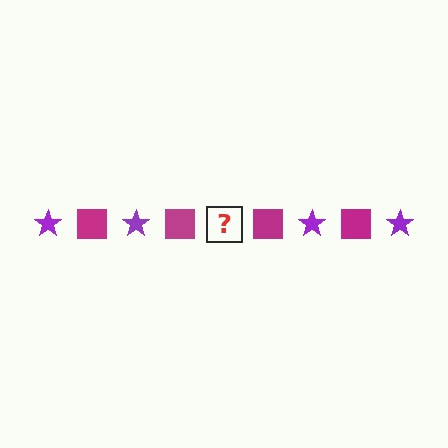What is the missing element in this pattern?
The missing element is a purple star.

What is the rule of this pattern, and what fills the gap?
The rule is that the pattern alternates between purple star and magenta square. The gap should be filled with a purple star.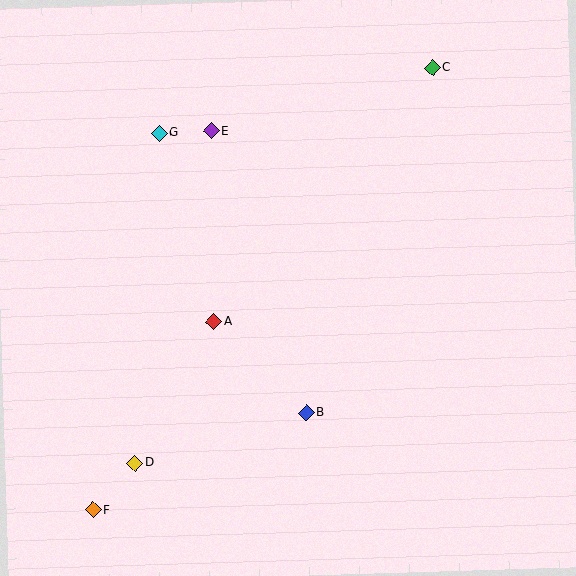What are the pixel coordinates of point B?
Point B is at (306, 413).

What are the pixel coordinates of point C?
Point C is at (433, 68).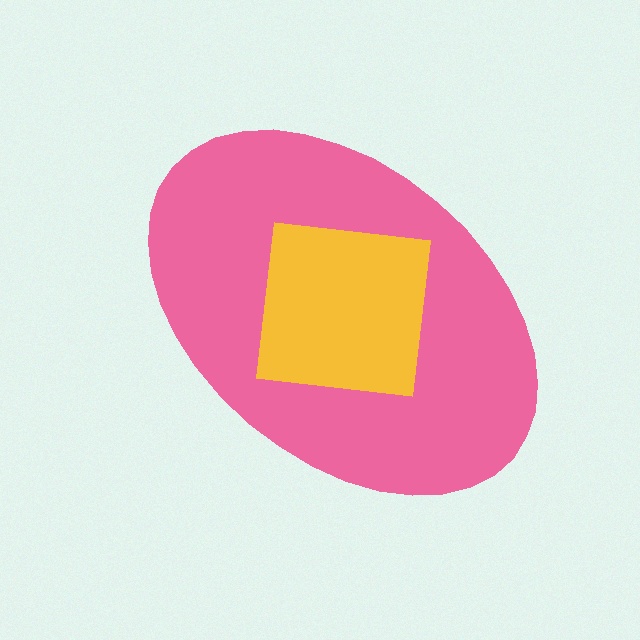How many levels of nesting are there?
2.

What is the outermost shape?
The pink ellipse.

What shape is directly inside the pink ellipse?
The yellow square.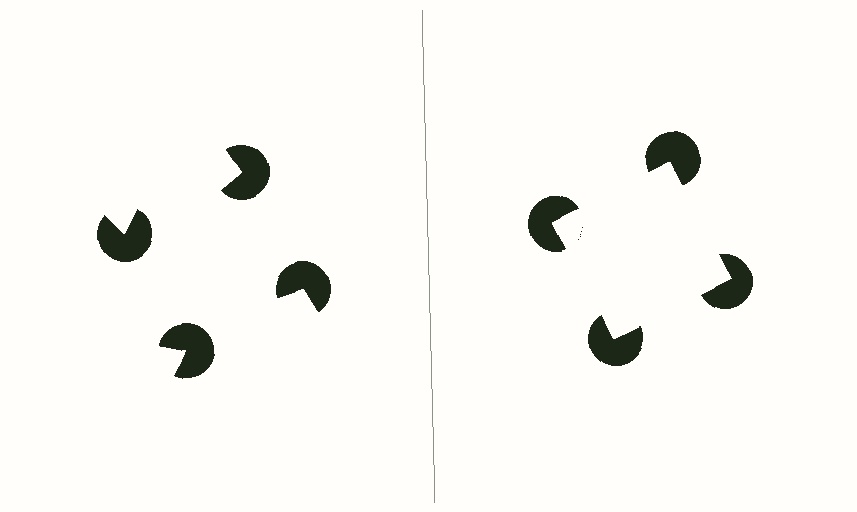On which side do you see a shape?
An illusory square appears on the right side. On the left side the wedge cuts are rotated, so no coherent shape forms.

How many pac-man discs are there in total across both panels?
8 — 4 on each side.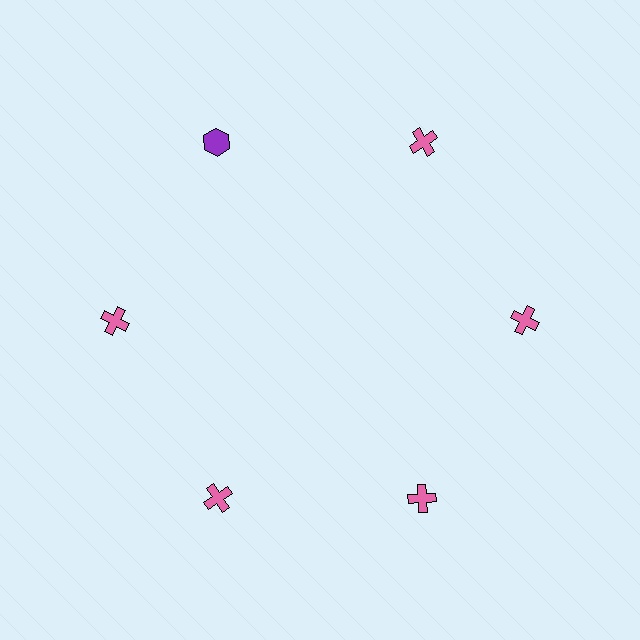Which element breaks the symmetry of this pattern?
The purple hexagon at roughly the 11 o'clock position breaks the symmetry. All other shapes are pink crosses.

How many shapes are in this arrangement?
There are 6 shapes arranged in a ring pattern.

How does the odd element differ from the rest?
It differs in both color (purple instead of pink) and shape (hexagon instead of cross).